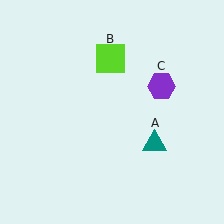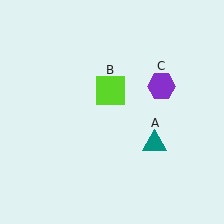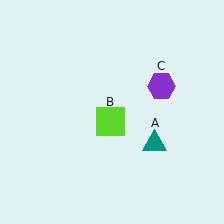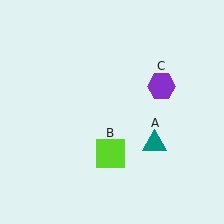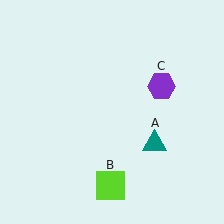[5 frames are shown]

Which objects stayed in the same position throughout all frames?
Teal triangle (object A) and purple hexagon (object C) remained stationary.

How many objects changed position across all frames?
1 object changed position: lime square (object B).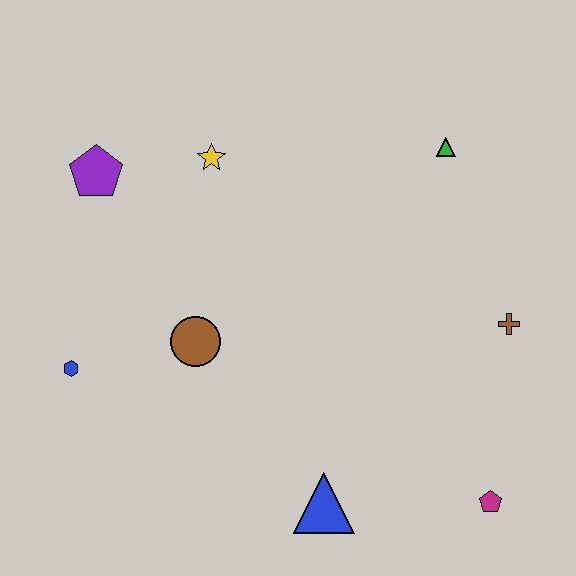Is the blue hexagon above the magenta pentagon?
Yes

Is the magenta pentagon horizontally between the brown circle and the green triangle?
No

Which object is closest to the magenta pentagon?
The blue triangle is closest to the magenta pentagon.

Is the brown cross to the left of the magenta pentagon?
No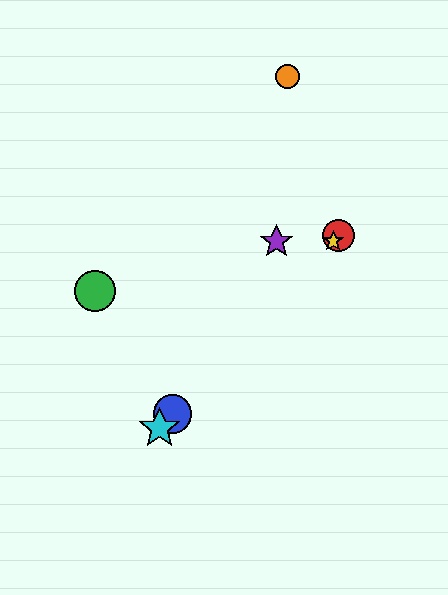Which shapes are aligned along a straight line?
The red circle, the blue circle, the yellow star, the cyan star are aligned along a straight line.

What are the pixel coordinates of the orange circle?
The orange circle is at (288, 76).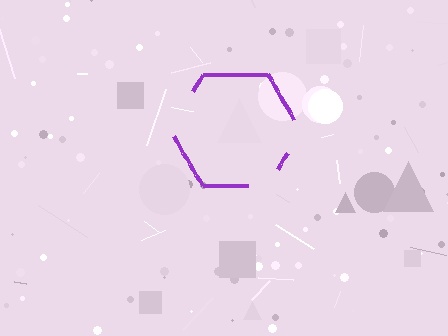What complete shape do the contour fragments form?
The contour fragments form a hexagon.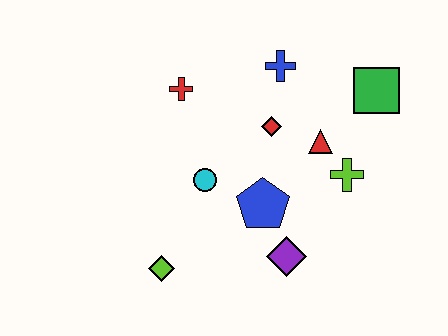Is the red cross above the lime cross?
Yes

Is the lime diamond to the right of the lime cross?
No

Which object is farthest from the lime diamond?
The green square is farthest from the lime diamond.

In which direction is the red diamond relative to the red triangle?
The red diamond is to the left of the red triangle.